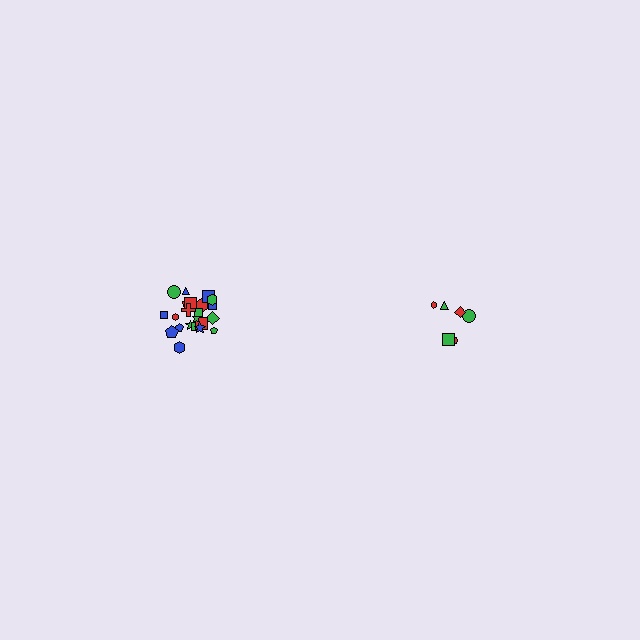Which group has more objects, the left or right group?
The left group.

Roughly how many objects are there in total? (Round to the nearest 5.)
Roughly 30 objects in total.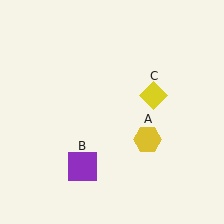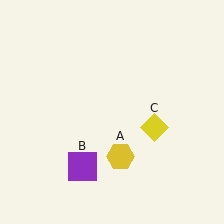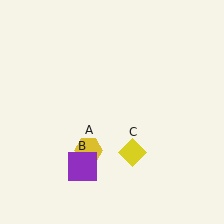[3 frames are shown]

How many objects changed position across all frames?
2 objects changed position: yellow hexagon (object A), yellow diamond (object C).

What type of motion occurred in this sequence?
The yellow hexagon (object A), yellow diamond (object C) rotated clockwise around the center of the scene.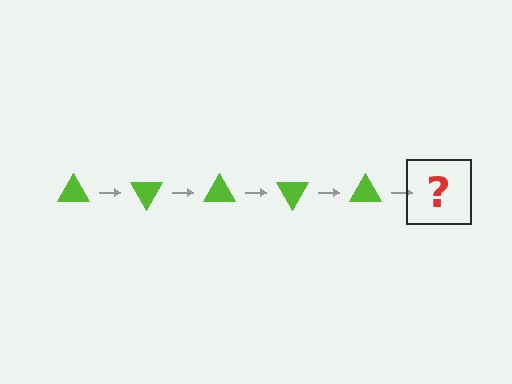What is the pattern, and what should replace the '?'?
The pattern is that the triangle rotates 60 degrees each step. The '?' should be a lime triangle rotated 300 degrees.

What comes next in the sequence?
The next element should be a lime triangle rotated 300 degrees.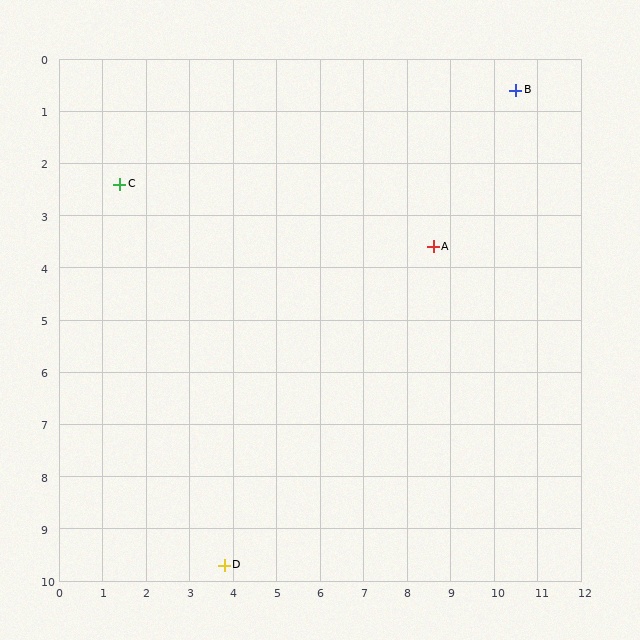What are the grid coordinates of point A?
Point A is at approximately (8.6, 3.6).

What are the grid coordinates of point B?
Point B is at approximately (10.5, 0.6).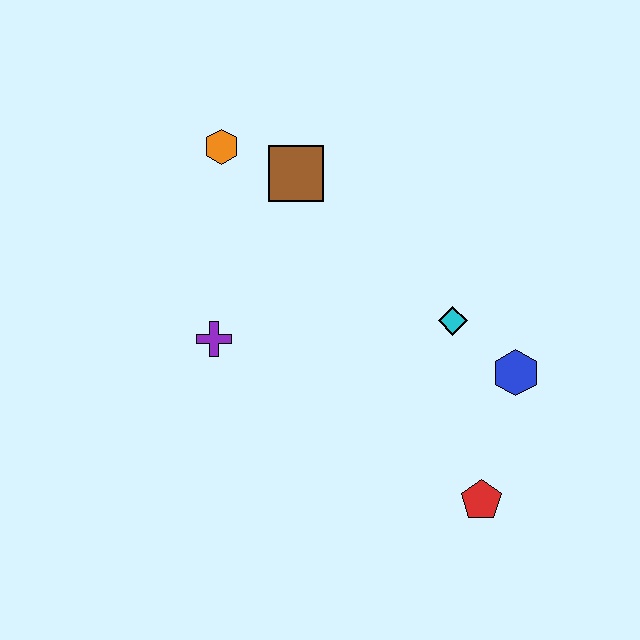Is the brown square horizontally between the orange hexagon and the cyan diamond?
Yes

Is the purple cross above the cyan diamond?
No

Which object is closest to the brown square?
The orange hexagon is closest to the brown square.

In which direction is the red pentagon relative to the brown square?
The red pentagon is below the brown square.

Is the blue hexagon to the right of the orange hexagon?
Yes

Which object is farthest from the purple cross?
The red pentagon is farthest from the purple cross.